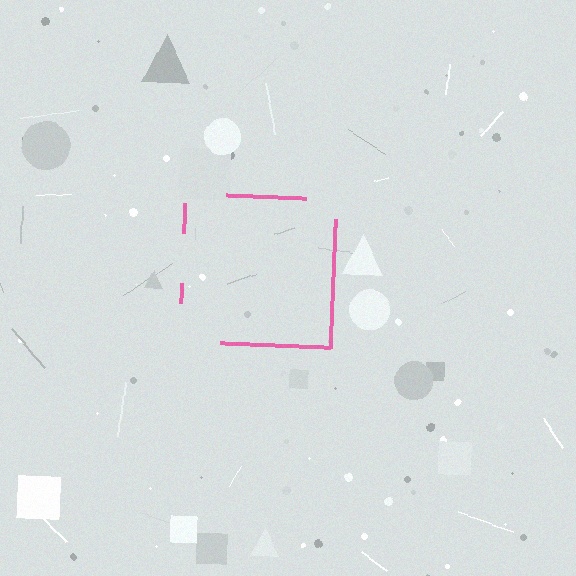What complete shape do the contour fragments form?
The contour fragments form a square.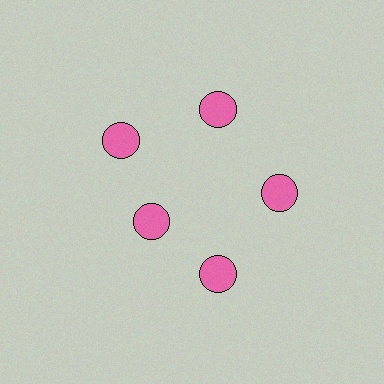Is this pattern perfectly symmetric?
No. The 5 pink circles are arranged in a ring, but one element near the 8 o'clock position is pulled inward toward the center, breaking the 5-fold rotational symmetry.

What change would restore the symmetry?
The symmetry would be restored by moving it outward, back onto the ring so that all 5 circles sit at equal angles and equal distance from the center.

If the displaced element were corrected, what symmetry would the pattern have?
It would have 5-fold rotational symmetry — the pattern would map onto itself every 72 degrees.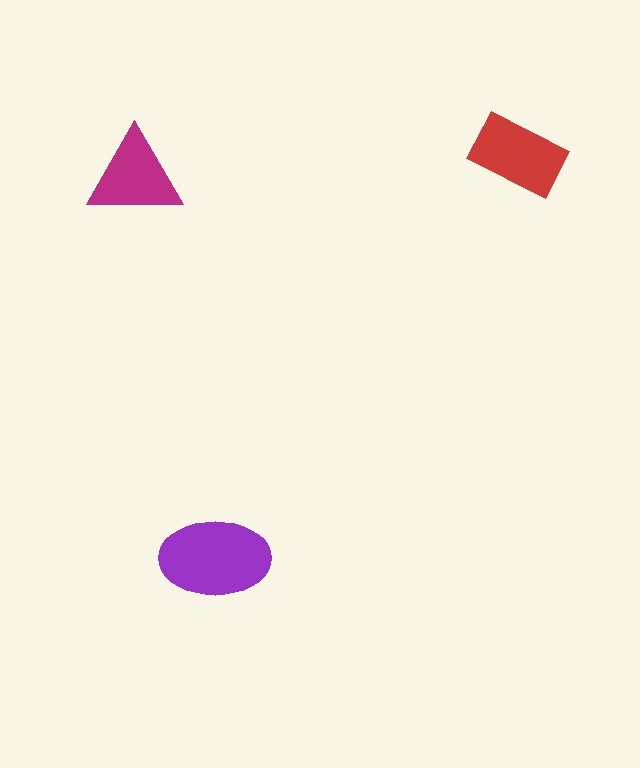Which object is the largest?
The purple ellipse.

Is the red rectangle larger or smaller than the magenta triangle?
Larger.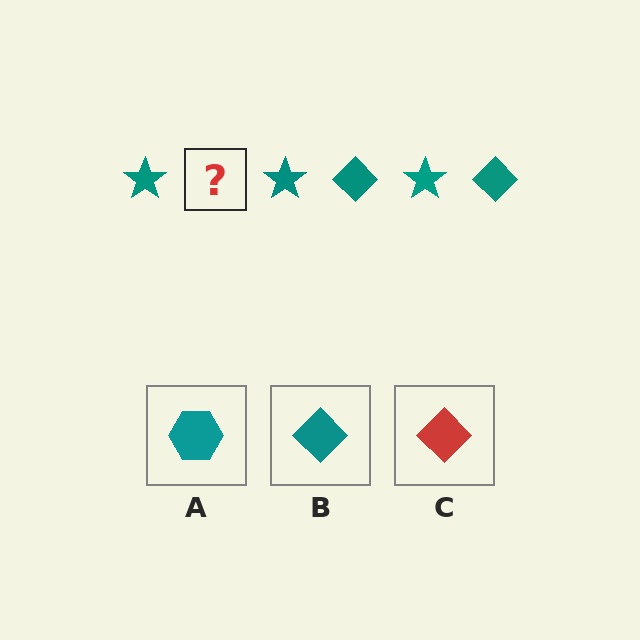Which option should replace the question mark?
Option B.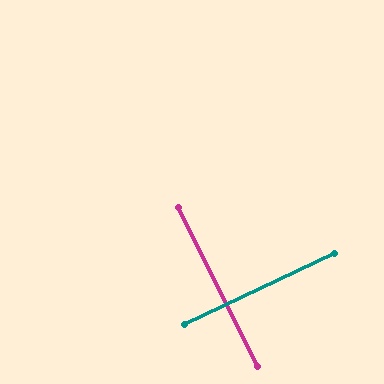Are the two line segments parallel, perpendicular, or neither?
Perpendicular — they meet at approximately 89°.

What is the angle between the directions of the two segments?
Approximately 89 degrees.